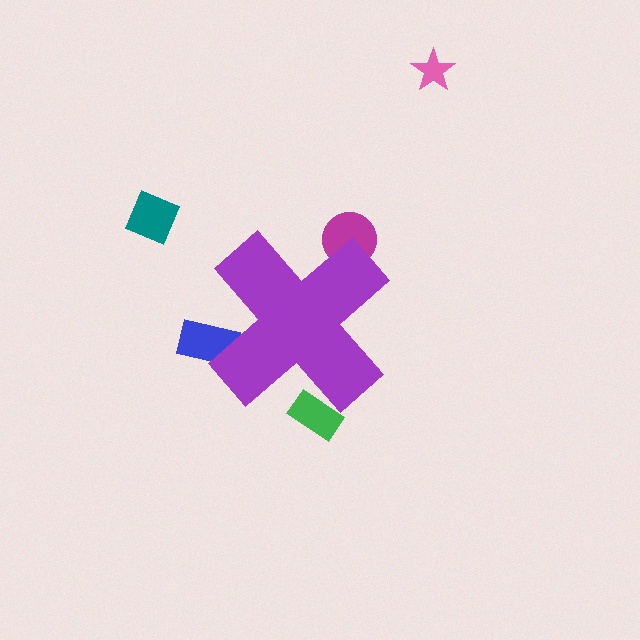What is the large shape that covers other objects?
A purple cross.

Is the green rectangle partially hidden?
Yes, the green rectangle is partially hidden behind the purple cross.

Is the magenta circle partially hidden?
Yes, the magenta circle is partially hidden behind the purple cross.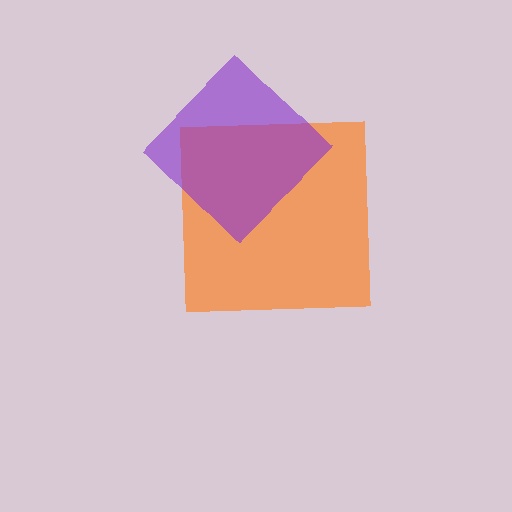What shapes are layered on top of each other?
The layered shapes are: an orange square, a purple diamond.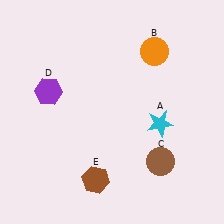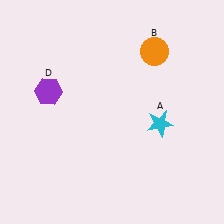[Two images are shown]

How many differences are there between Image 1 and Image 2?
There are 2 differences between the two images.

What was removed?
The brown hexagon (E), the brown circle (C) were removed in Image 2.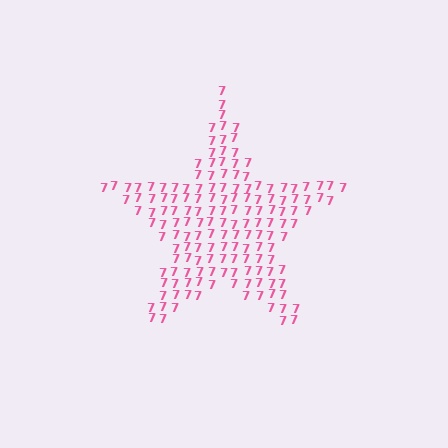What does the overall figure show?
The overall figure shows a star.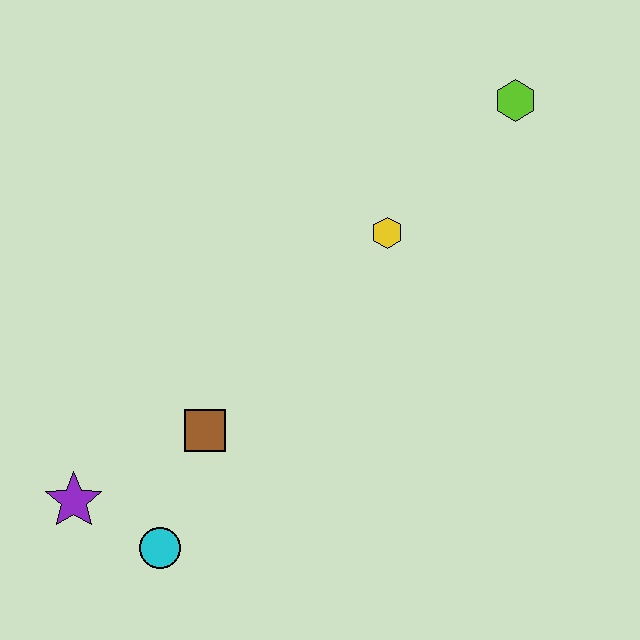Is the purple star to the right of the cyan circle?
No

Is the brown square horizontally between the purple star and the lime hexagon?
Yes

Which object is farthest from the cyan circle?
The lime hexagon is farthest from the cyan circle.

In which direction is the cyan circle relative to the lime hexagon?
The cyan circle is below the lime hexagon.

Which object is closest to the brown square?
The cyan circle is closest to the brown square.